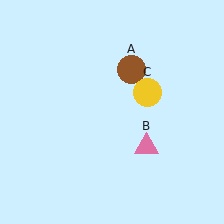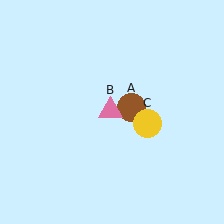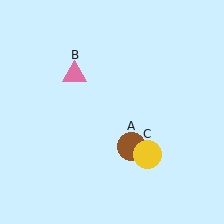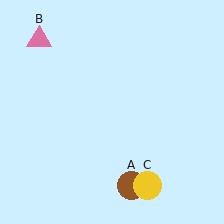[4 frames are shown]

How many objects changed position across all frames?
3 objects changed position: brown circle (object A), pink triangle (object B), yellow circle (object C).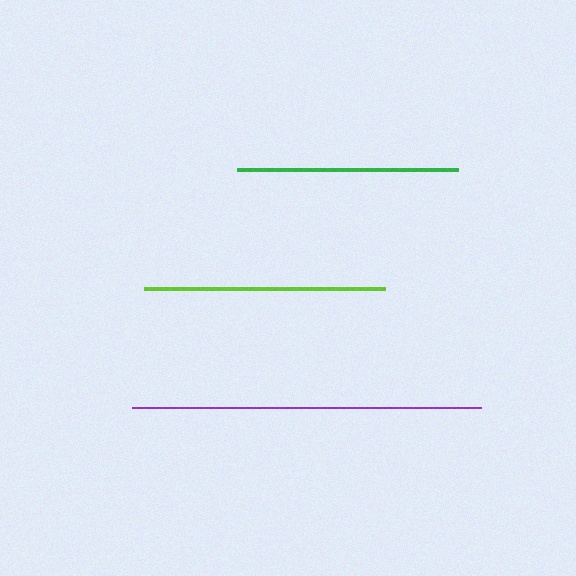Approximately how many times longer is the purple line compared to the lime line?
The purple line is approximately 1.4 times the length of the lime line.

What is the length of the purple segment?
The purple segment is approximately 349 pixels long.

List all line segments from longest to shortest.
From longest to shortest: purple, lime, green.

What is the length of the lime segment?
The lime segment is approximately 241 pixels long.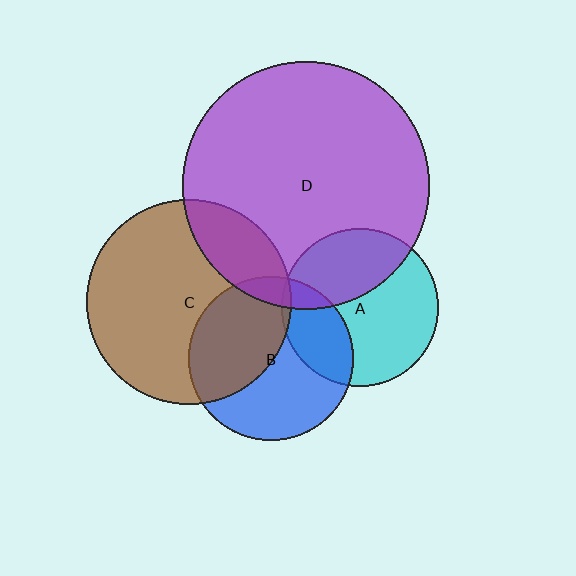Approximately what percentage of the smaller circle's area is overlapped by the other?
Approximately 45%.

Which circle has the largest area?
Circle D (purple).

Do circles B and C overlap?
Yes.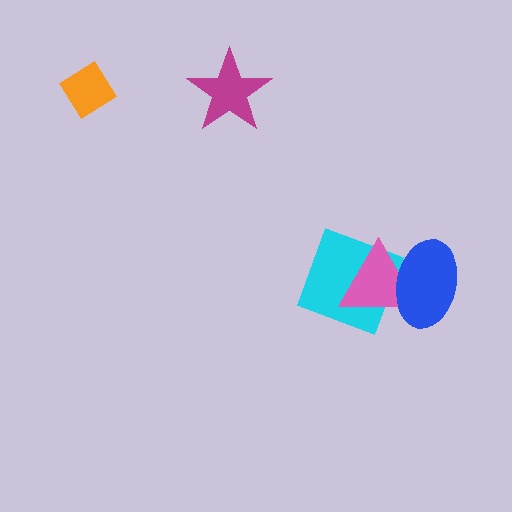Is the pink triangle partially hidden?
Yes, it is partially covered by another shape.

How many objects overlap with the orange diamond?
0 objects overlap with the orange diamond.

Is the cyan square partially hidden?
Yes, it is partially covered by another shape.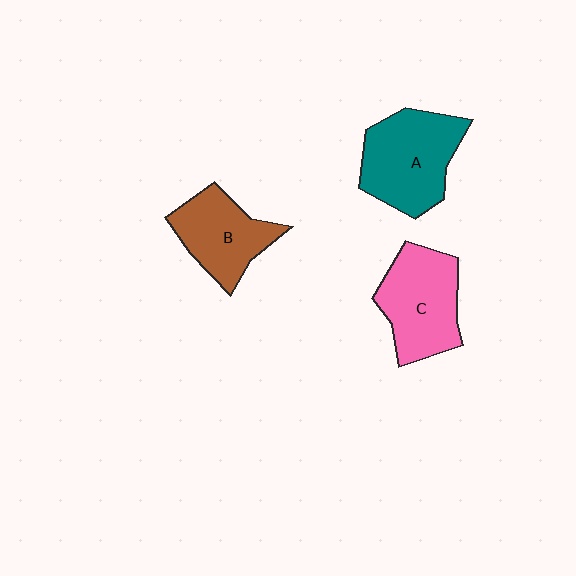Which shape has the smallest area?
Shape B (brown).